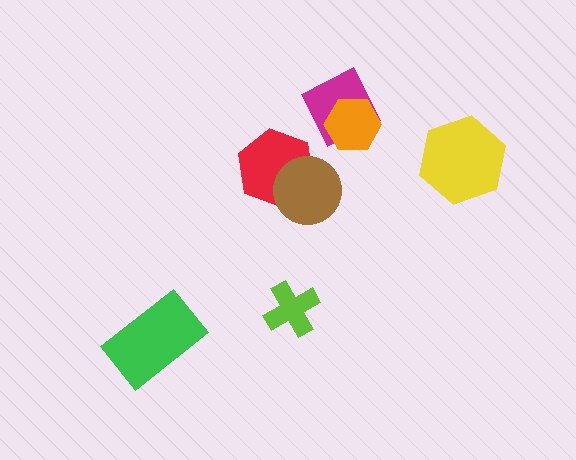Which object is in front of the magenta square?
The orange hexagon is in front of the magenta square.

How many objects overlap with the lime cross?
0 objects overlap with the lime cross.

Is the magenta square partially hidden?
Yes, it is partially covered by another shape.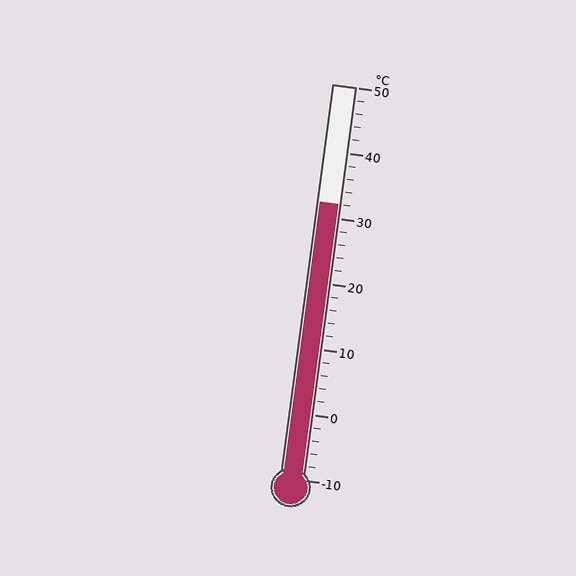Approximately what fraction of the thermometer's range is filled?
The thermometer is filled to approximately 70% of its range.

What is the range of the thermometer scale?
The thermometer scale ranges from -10°C to 50°C.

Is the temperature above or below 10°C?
The temperature is above 10°C.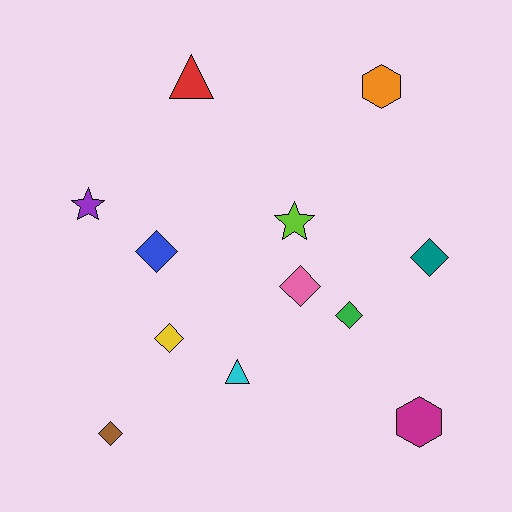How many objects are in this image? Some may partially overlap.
There are 12 objects.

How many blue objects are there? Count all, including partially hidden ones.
There is 1 blue object.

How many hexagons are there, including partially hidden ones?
There are 2 hexagons.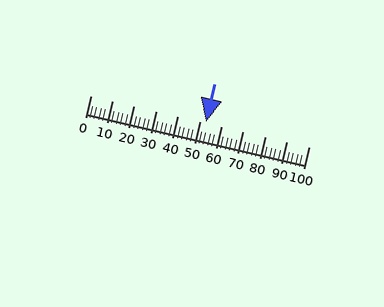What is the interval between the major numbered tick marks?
The major tick marks are spaced 10 units apart.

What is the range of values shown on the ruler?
The ruler shows values from 0 to 100.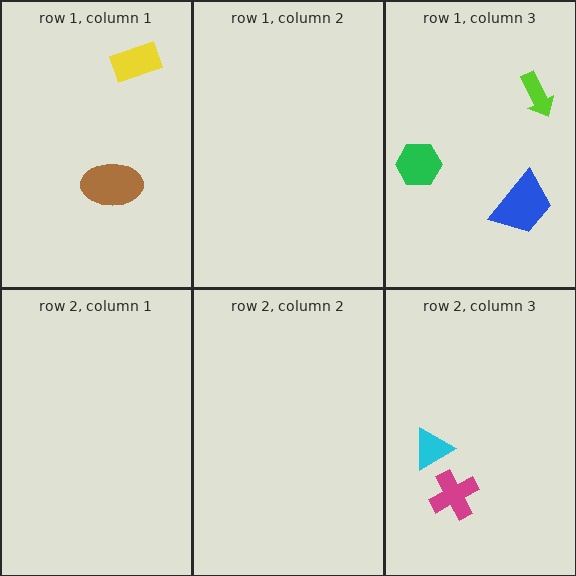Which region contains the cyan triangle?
The row 2, column 3 region.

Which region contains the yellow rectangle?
The row 1, column 1 region.